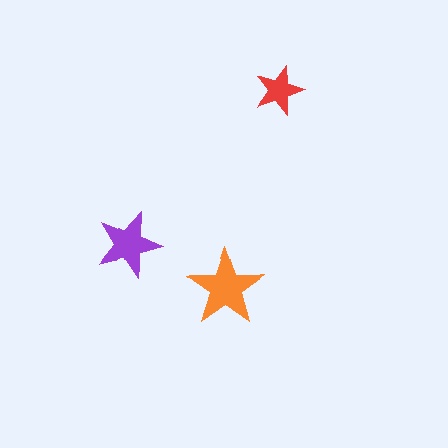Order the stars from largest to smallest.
the orange one, the purple one, the red one.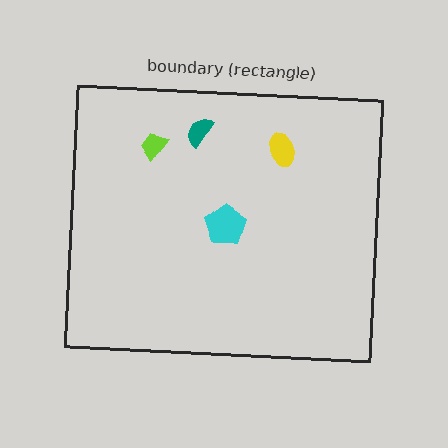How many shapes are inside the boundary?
4 inside, 0 outside.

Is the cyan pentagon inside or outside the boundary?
Inside.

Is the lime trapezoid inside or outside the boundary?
Inside.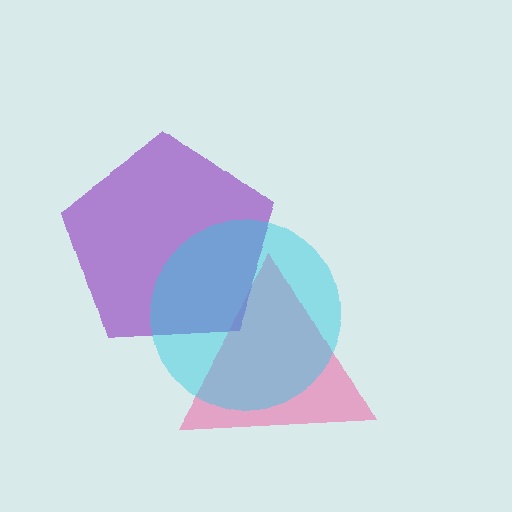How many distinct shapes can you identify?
There are 3 distinct shapes: a pink triangle, a purple pentagon, a cyan circle.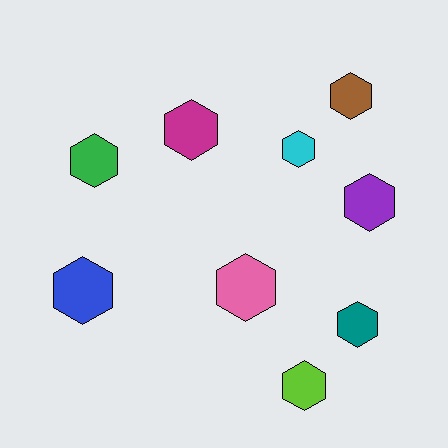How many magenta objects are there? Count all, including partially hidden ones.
There is 1 magenta object.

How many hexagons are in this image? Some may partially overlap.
There are 9 hexagons.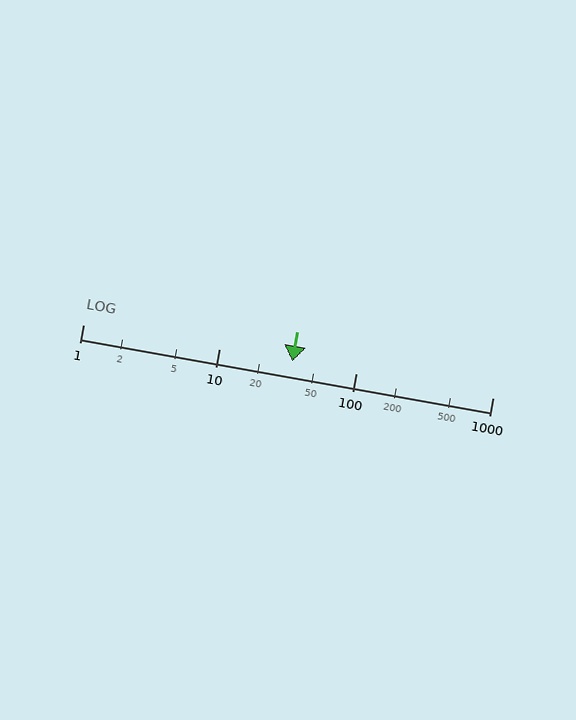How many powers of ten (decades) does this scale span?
The scale spans 3 decades, from 1 to 1000.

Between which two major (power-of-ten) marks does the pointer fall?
The pointer is between 10 and 100.